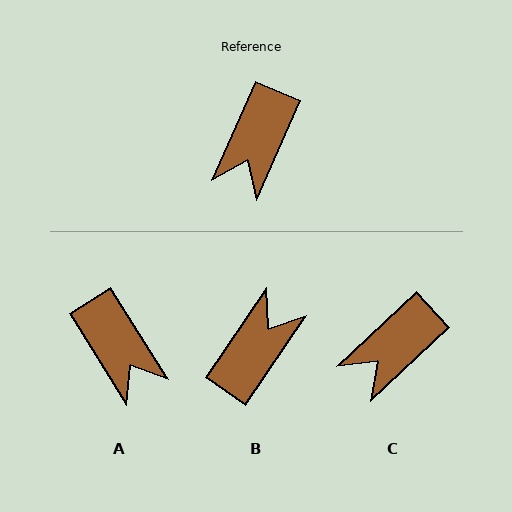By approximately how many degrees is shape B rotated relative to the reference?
Approximately 169 degrees counter-clockwise.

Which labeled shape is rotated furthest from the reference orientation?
B, about 169 degrees away.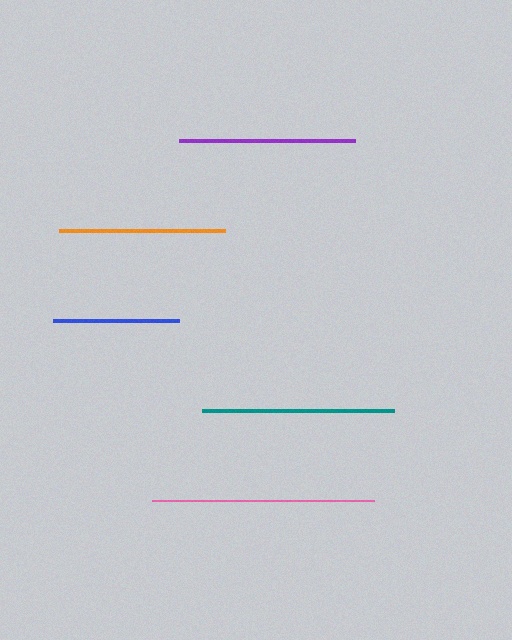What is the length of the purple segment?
The purple segment is approximately 176 pixels long.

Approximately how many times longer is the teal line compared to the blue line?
The teal line is approximately 1.5 times the length of the blue line.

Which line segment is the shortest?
The blue line is the shortest at approximately 126 pixels.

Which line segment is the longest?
The pink line is the longest at approximately 222 pixels.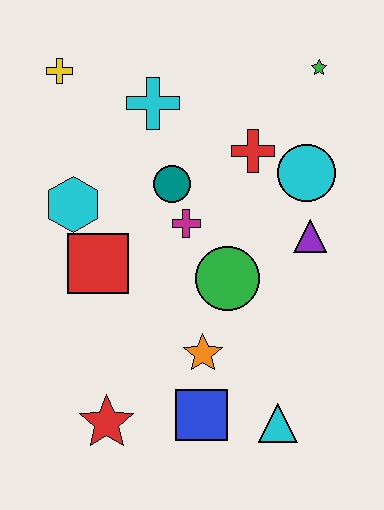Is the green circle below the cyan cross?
Yes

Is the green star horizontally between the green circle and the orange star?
No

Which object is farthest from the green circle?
The yellow cross is farthest from the green circle.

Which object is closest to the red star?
The blue square is closest to the red star.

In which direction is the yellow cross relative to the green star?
The yellow cross is to the left of the green star.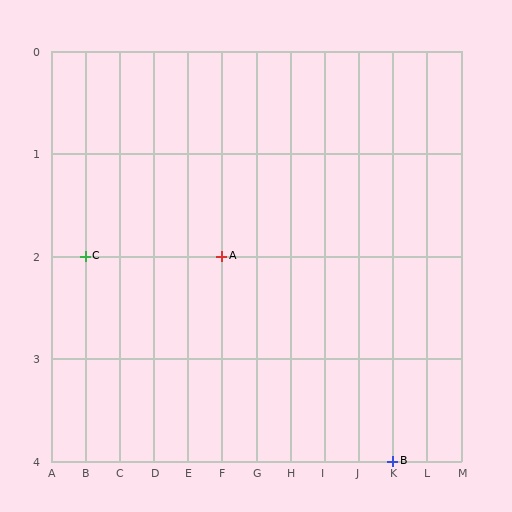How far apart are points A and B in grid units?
Points A and B are 5 columns and 2 rows apart (about 5.4 grid units diagonally).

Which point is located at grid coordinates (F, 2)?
Point A is at (F, 2).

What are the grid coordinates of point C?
Point C is at grid coordinates (B, 2).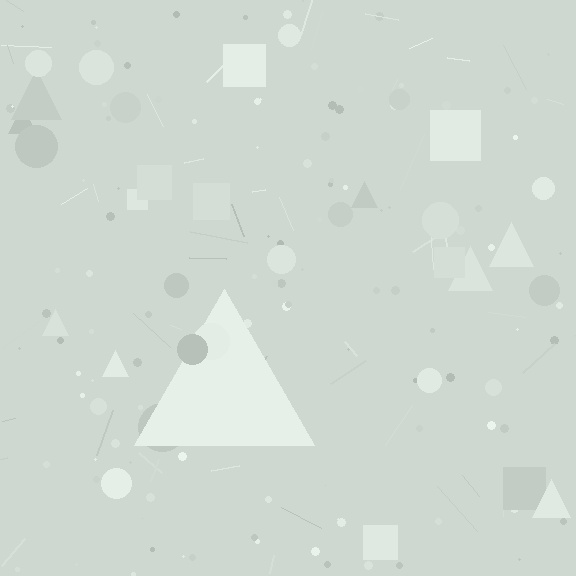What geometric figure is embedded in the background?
A triangle is embedded in the background.